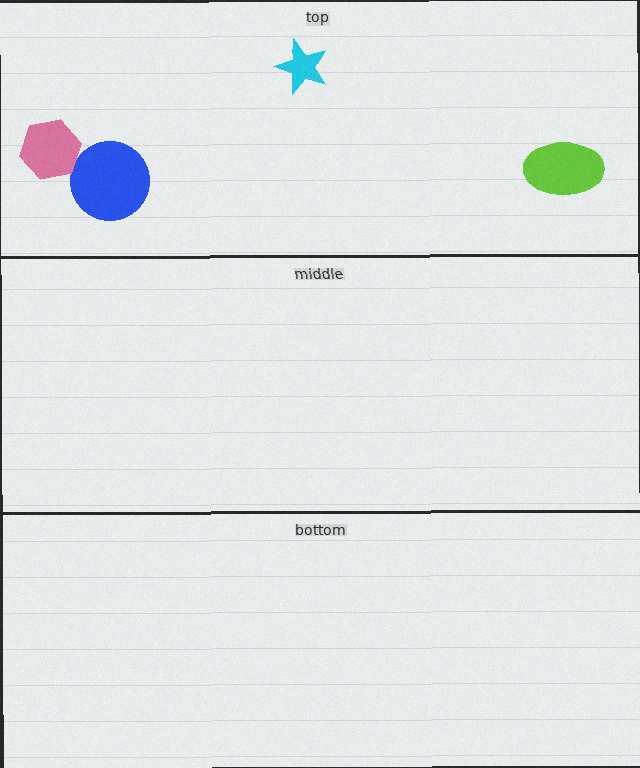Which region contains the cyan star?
The top region.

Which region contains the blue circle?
The top region.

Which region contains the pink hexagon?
The top region.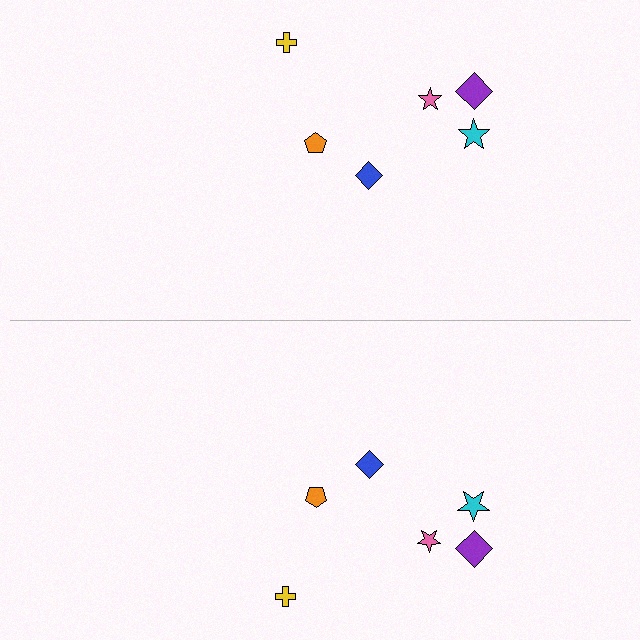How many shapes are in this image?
There are 12 shapes in this image.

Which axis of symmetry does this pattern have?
The pattern has a horizontal axis of symmetry running through the center of the image.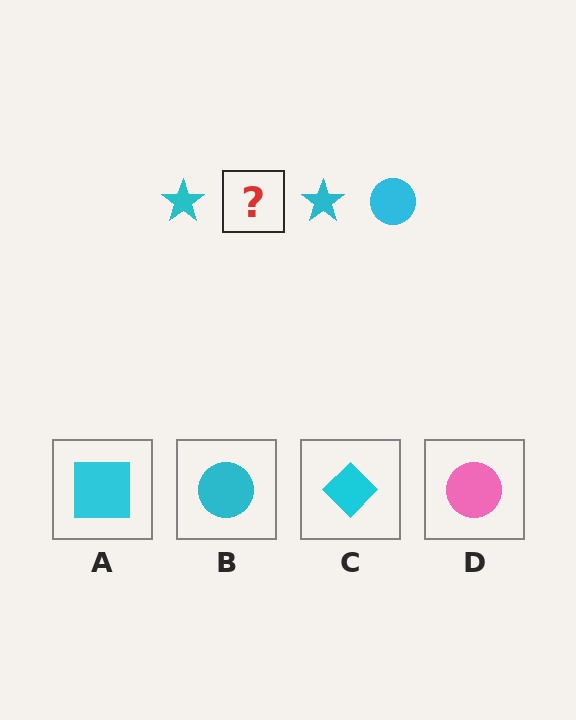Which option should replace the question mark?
Option B.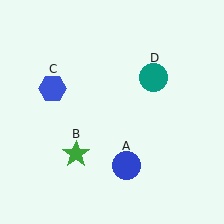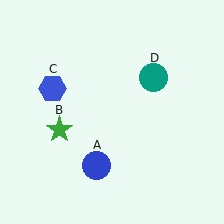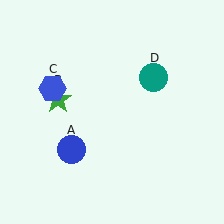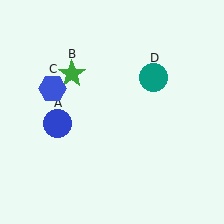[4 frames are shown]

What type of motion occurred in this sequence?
The blue circle (object A), green star (object B) rotated clockwise around the center of the scene.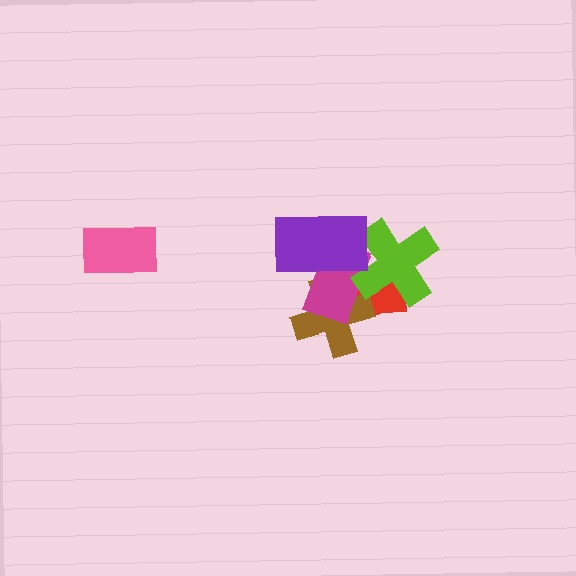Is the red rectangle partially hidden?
Yes, it is partially covered by another shape.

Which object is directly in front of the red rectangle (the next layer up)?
The brown cross is directly in front of the red rectangle.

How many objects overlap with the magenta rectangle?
4 objects overlap with the magenta rectangle.